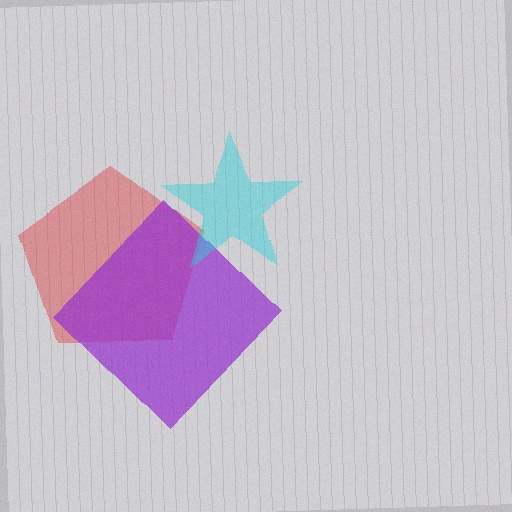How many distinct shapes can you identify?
There are 3 distinct shapes: a red pentagon, a purple diamond, a cyan star.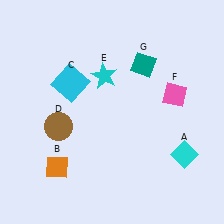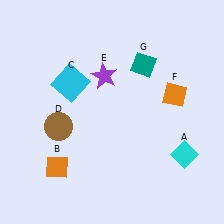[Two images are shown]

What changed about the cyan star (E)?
In Image 1, E is cyan. In Image 2, it changed to purple.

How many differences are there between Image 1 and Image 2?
There are 2 differences between the two images.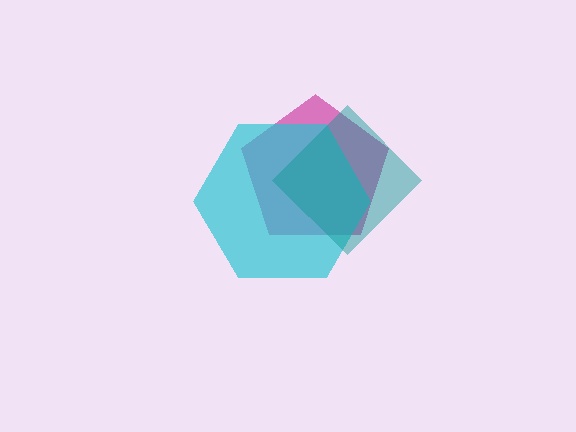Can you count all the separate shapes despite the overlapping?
Yes, there are 3 separate shapes.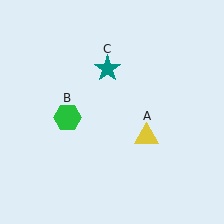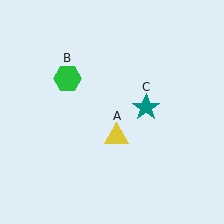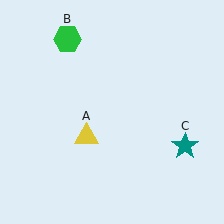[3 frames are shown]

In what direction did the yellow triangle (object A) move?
The yellow triangle (object A) moved left.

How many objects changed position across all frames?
3 objects changed position: yellow triangle (object A), green hexagon (object B), teal star (object C).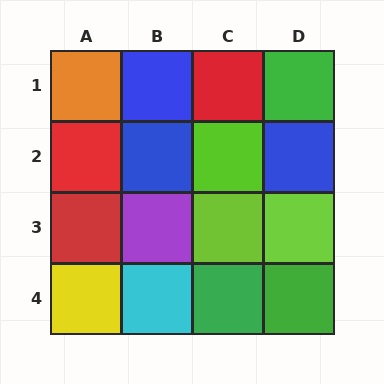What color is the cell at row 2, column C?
Lime.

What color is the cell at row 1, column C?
Red.